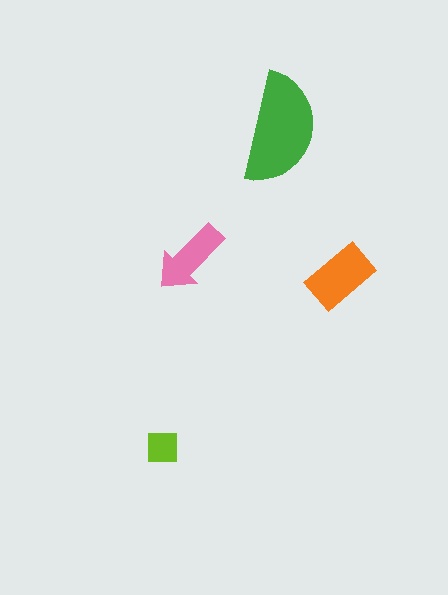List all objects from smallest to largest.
The lime square, the pink arrow, the orange rectangle, the green semicircle.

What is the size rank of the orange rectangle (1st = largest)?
2nd.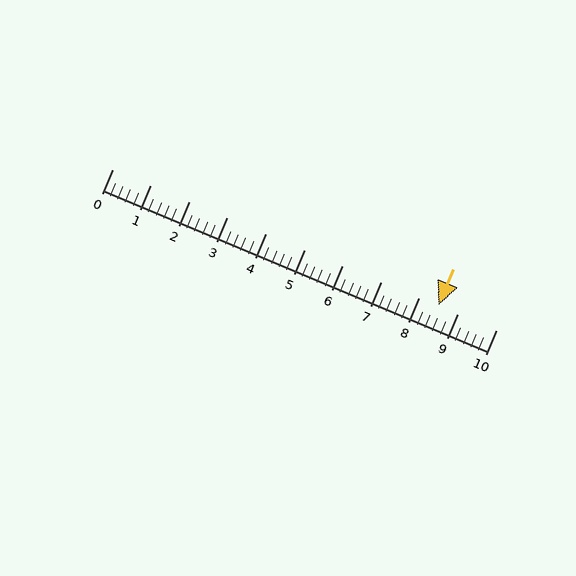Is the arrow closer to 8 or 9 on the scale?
The arrow is closer to 9.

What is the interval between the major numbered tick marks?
The major tick marks are spaced 1 units apart.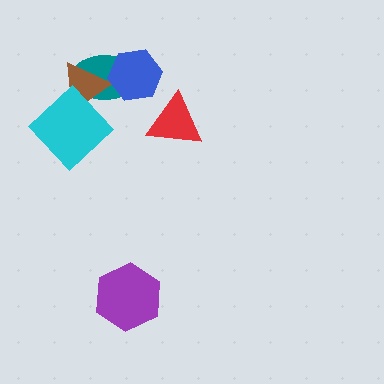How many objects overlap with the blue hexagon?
1 object overlaps with the blue hexagon.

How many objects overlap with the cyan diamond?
1 object overlaps with the cyan diamond.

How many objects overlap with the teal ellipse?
2 objects overlap with the teal ellipse.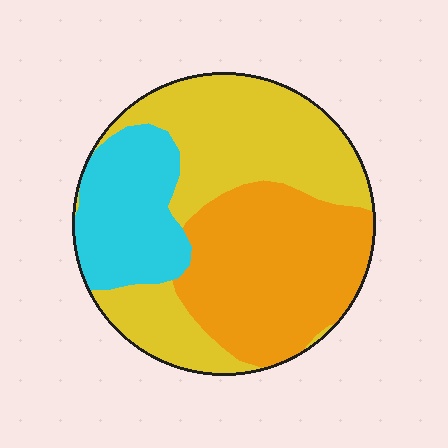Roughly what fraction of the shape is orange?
Orange takes up about three eighths (3/8) of the shape.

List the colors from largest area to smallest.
From largest to smallest: yellow, orange, cyan.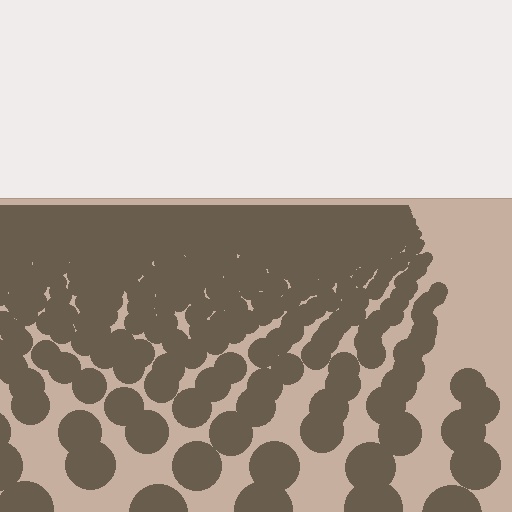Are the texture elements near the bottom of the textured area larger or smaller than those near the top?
Larger. Near the bottom, elements are closer to the viewer and appear at a bigger on-screen size.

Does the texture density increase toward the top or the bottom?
Density increases toward the top.